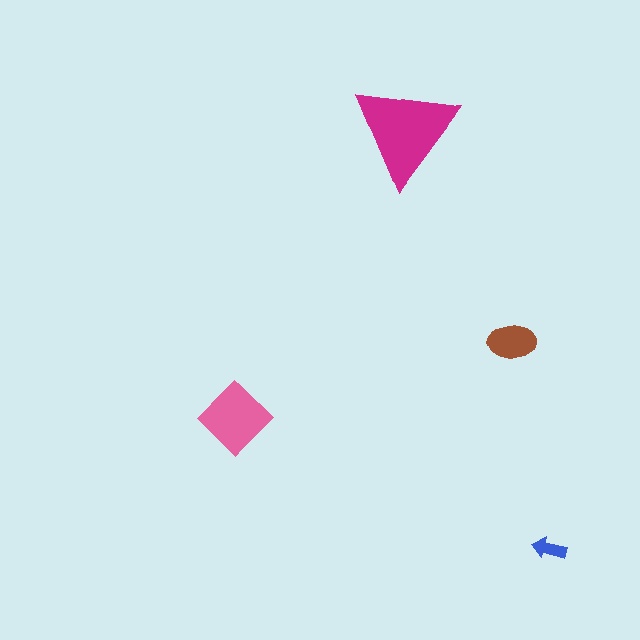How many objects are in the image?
There are 4 objects in the image.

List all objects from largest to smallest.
The magenta triangle, the pink diamond, the brown ellipse, the blue arrow.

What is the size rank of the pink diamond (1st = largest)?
2nd.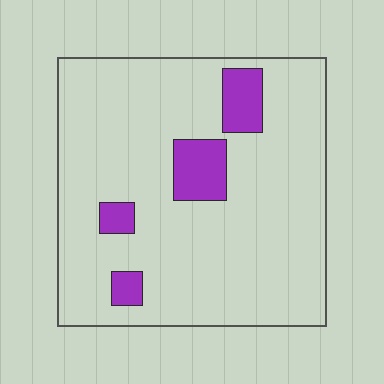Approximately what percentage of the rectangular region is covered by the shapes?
Approximately 10%.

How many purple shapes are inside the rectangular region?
4.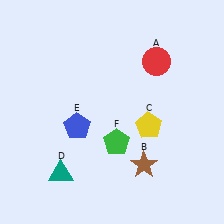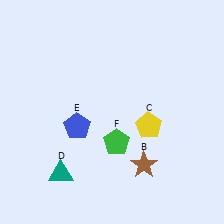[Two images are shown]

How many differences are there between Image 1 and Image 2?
There is 1 difference between the two images.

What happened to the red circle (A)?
The red circle (A) was removed in Image 2. It was in the top-right area of Image 1.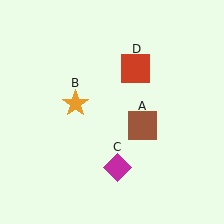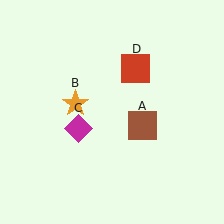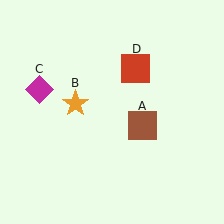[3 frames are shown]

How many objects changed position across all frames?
1 object changed position: magenta diamond (object C).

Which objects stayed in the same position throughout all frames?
Brown square (object A) and orange star (object B) and red square (object D) remained stationary.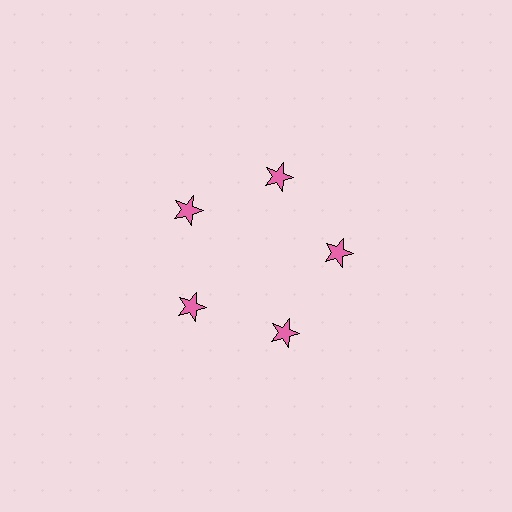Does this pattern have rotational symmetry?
Yes, this pattern has 5-fold rotational symmetry. It looks the same after rotating 72 degrees around the center.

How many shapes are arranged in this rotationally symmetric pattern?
There are 5 shapes, arranged in 5 groups of 1.